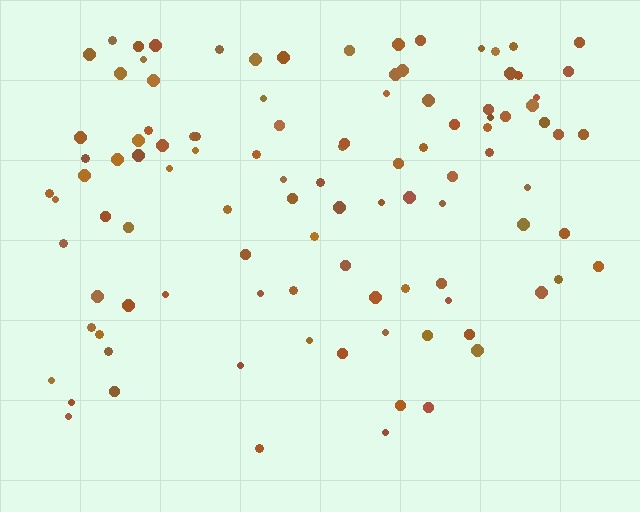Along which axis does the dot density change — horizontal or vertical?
Vertical.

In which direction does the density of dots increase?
From bottom to top, with the top side densest.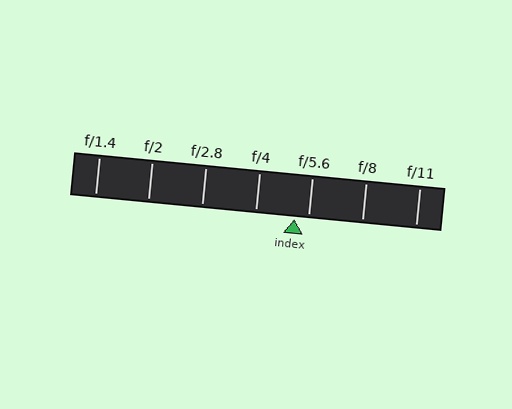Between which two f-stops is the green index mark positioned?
The index mark is between f/4 and f/5.6.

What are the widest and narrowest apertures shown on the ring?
The widest aperture shown is f/1.4 and the narrowest is f/11.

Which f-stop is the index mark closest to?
The index mark is closest to f/5.6.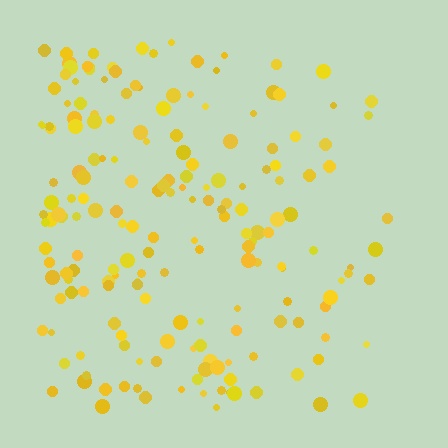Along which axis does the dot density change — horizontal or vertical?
Horizontal.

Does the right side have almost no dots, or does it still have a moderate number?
Still a moderate number, just noticeably fewer than the left.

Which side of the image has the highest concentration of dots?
The left.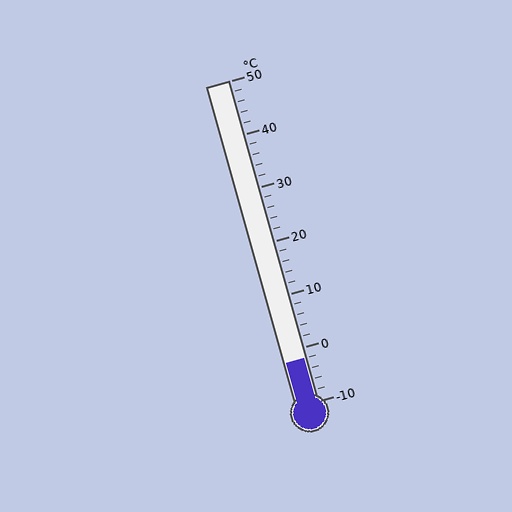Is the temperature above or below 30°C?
The temperature is below 30°C.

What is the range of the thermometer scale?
The thermometer scale ranges from -10°C to 50°C.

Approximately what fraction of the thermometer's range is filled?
The thermometer is filled to approximately 15% of its range.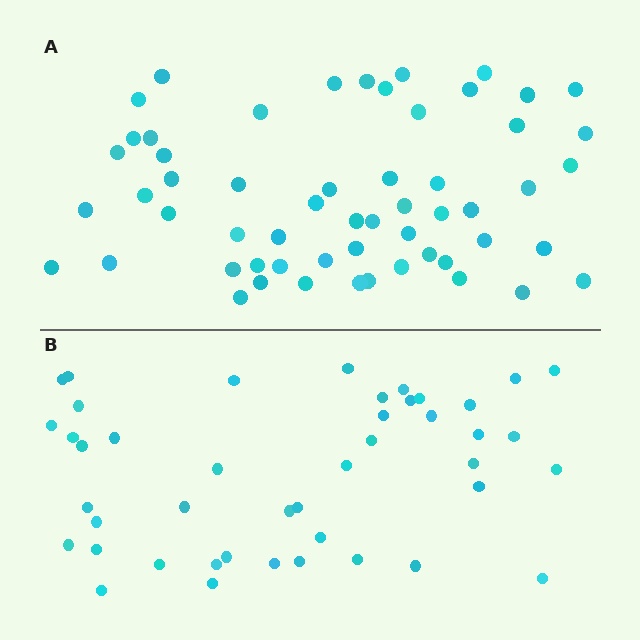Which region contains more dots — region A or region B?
Region A (the top region) has more dots.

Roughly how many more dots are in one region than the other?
Region A has approximately 15 more dots than region B.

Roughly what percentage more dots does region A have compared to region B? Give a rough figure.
About 30% more.